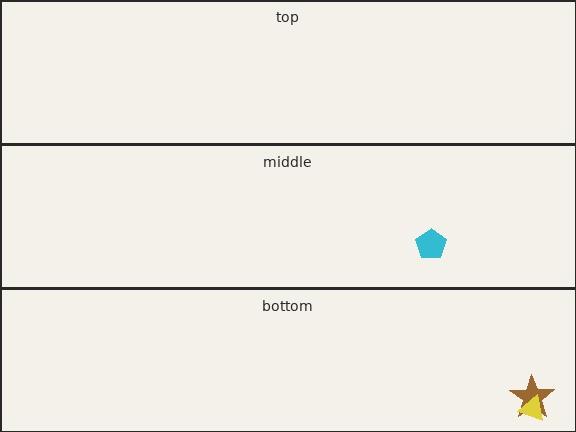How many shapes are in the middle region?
1.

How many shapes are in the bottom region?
2.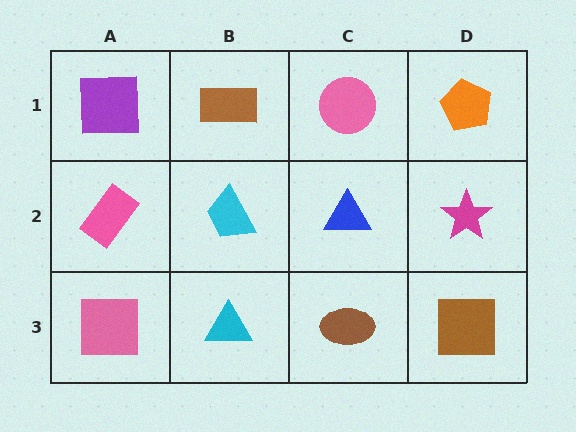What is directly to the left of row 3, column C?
A cyan triangle.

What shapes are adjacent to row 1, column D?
A magenta star (row 2, column D), a pink circle (row 1, column C).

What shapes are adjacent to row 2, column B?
A brown rectangle (row 1, column B), a cyan triangle (row 3, column B), a pink rectangle (row 2, column A), a blue triangle (row 2, column C).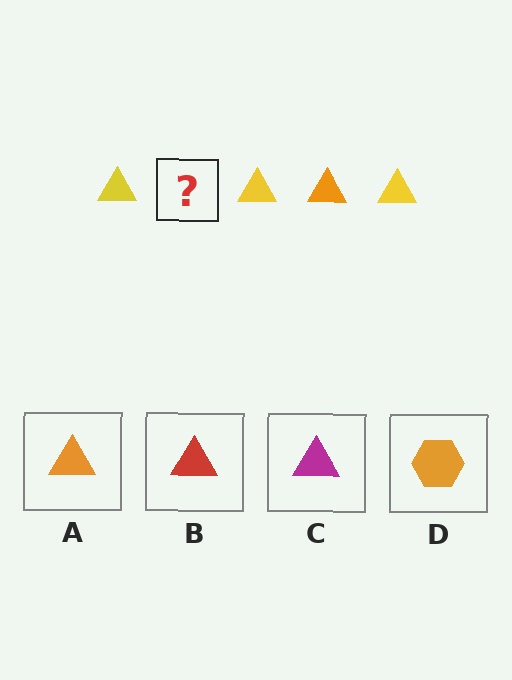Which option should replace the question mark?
Option A.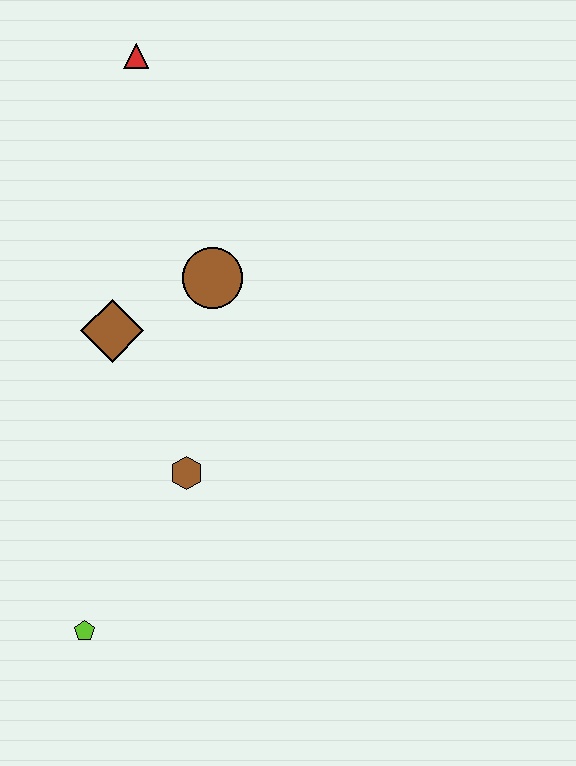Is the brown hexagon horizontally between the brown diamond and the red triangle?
No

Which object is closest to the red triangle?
The brown circle is closest to the red triangle.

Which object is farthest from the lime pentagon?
The red triangle is farthest from the lime pentagon.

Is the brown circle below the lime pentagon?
No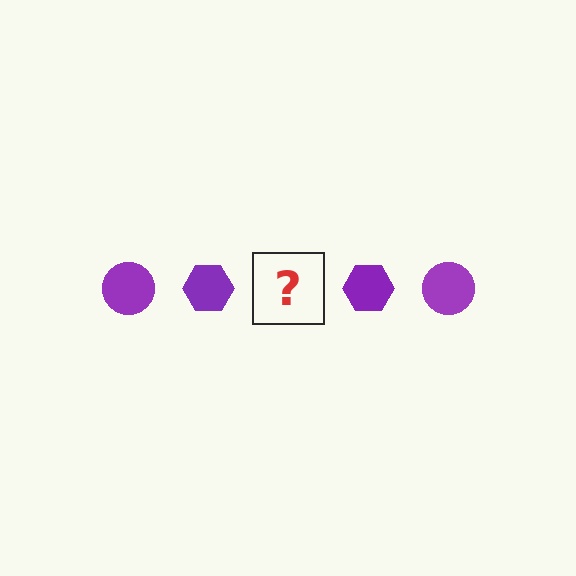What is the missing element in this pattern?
The missing element is a purple circle.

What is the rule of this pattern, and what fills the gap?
The rule is that the pattern cycles through circle, hexagon shapes in purple. The gap should be filled with a purple circle.